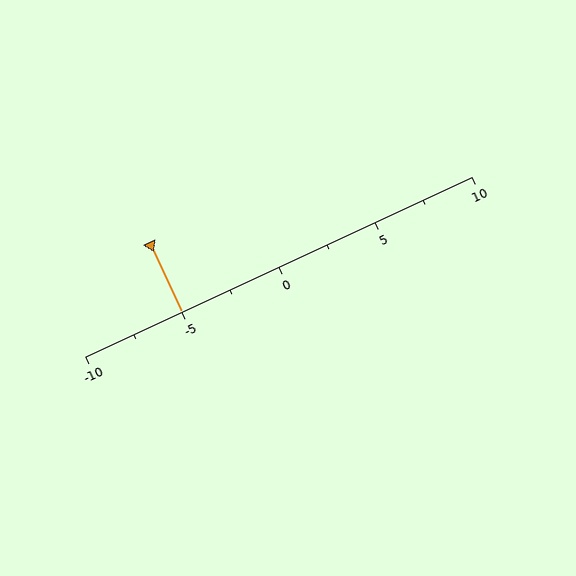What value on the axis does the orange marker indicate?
The marker indicates approximately -5.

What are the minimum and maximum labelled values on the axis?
The axis runs from -10 to 10.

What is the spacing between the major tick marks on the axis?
The major ticks are spaced 5 apart.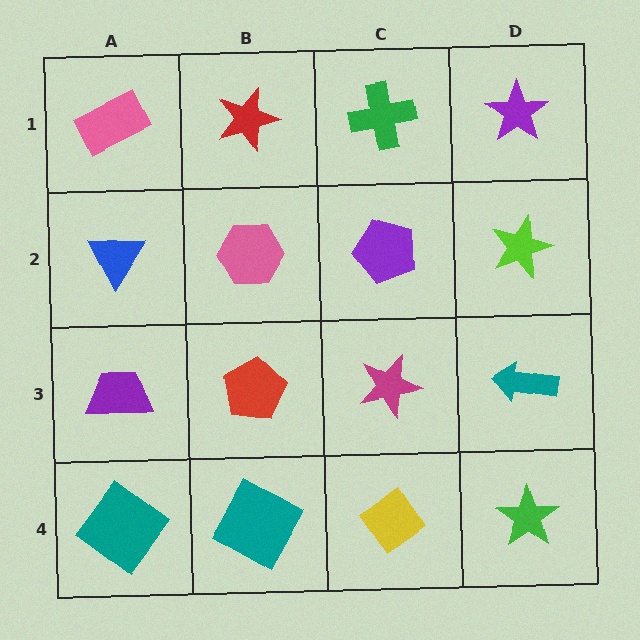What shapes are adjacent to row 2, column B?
A red star (row 1, column B), a red pentagon (row 3, column B), a blue triangle (row 2, column A), a purple pentagon (row 2, column C).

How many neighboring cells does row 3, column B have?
4.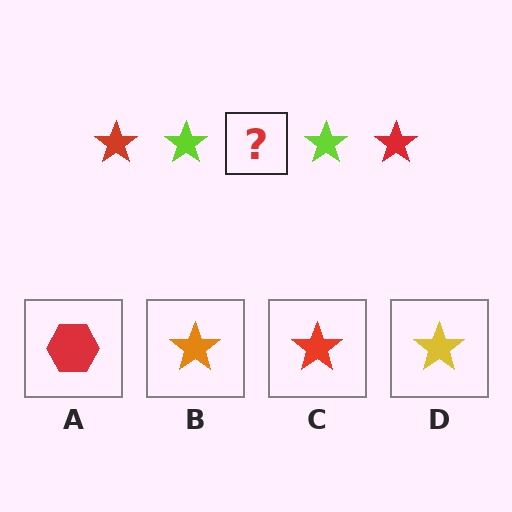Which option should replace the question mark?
Option C.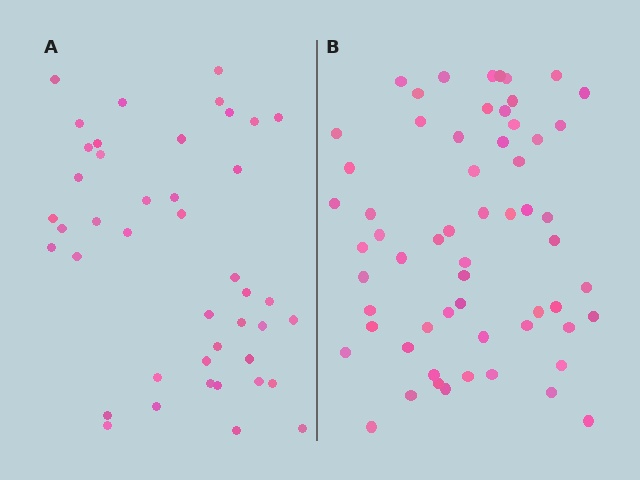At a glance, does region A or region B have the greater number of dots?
Region B (the right region) has more dots.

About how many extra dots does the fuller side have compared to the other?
Region B has approximately 15 more dots than region A.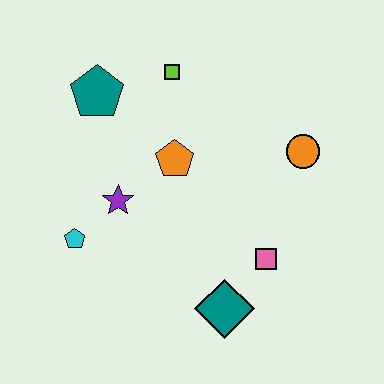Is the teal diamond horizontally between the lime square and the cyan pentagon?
No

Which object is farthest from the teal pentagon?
The teal diamond is farthest from the teal pentagon.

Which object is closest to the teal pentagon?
The lime square is closest to the teal pentagon.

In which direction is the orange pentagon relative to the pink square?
The orange pentagon is above the pink square.